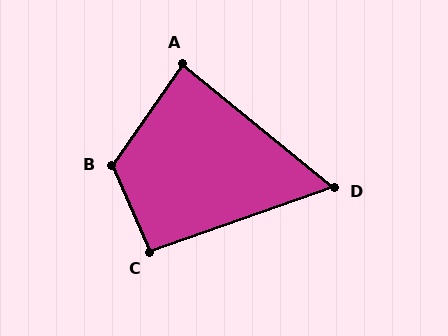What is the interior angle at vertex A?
Approximately 86 degrees (approximately right).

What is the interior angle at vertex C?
Approximately 94 degrees (approximately right).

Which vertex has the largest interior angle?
B, at approximately 121 degrees.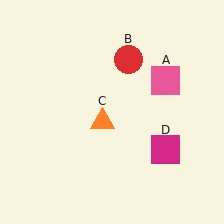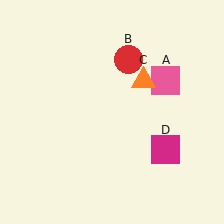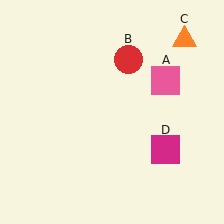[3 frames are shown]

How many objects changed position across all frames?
1 object changed position: orange triangle (object C).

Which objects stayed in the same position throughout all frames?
Pink square (object A) and red circle (object B) and magenta square (object D) remained stationary.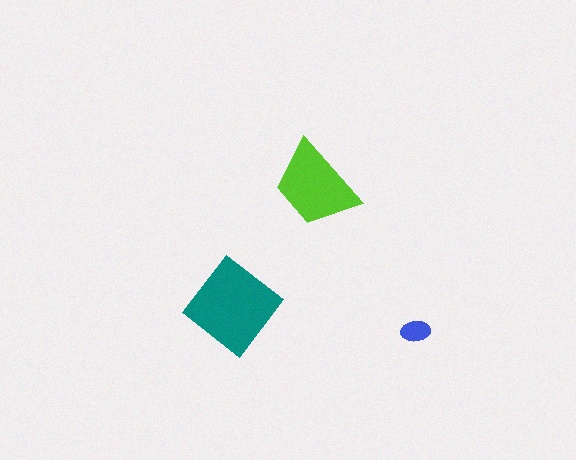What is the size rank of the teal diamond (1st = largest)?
1st.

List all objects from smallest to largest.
The blue ellipse, the lime trapezoid, the teal diamond.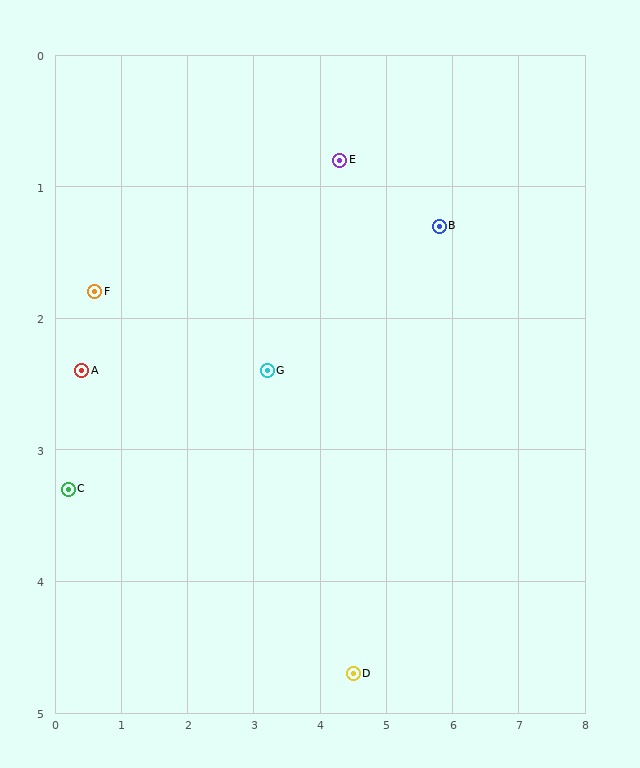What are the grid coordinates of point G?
Point G is at approximately (3.2, 2.4).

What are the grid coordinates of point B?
Point B is at approximately (5.8, 1.3).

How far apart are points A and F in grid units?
Points A and F are about 0.6 grid units apart.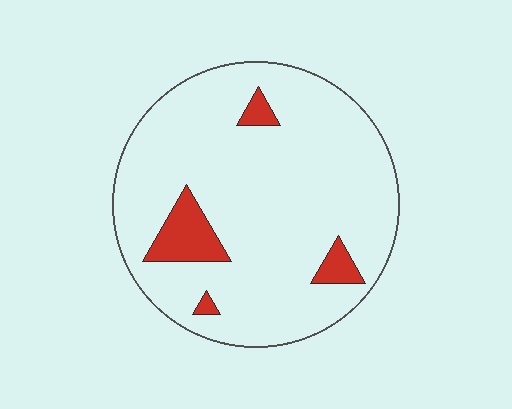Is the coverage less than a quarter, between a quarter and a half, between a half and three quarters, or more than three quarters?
Less than a quarter.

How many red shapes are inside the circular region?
4.